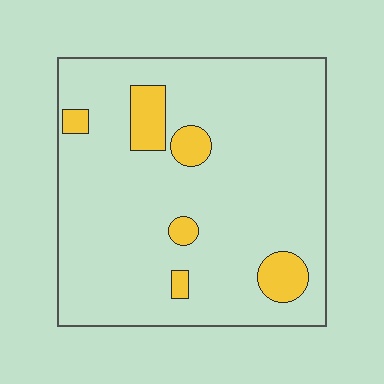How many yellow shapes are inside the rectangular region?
6.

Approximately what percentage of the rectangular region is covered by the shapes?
Approximately 10%.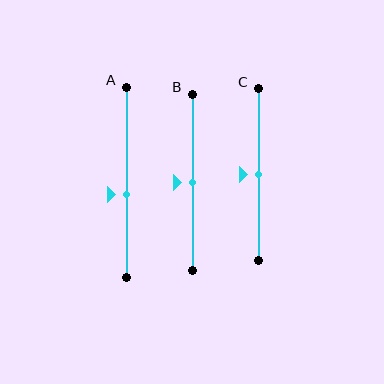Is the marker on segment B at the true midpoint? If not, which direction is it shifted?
Yes, the marker on segment B is at the true midpoint.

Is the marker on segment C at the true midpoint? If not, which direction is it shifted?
Yes, the marker on segment C is at the true midpoint.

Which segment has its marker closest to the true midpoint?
Segment B has its marker closest to the true midpoint.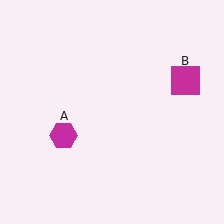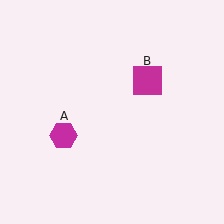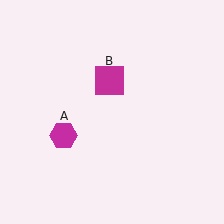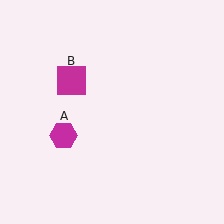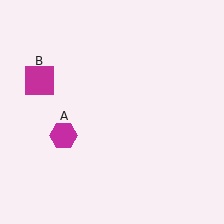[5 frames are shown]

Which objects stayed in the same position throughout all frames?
Magenta hexagon (object A) remained stationary.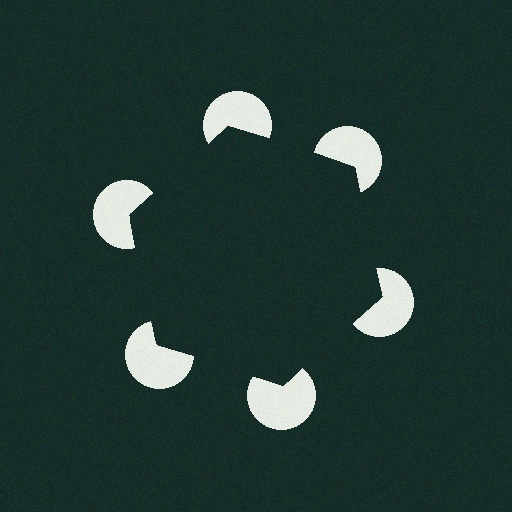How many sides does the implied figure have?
6 sides.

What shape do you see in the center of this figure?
An illusory hexagon — its edges are inferred from the aligned wedge cuts in the pac-man discs, not physically drawn.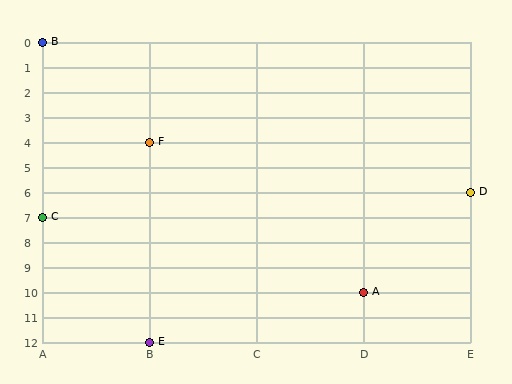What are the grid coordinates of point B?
Point B is at grid coordinates (A, 0).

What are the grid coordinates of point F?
Point F is at grid coordinates (B, 4).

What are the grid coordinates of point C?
Point C is at grid coordinates (A, 7).